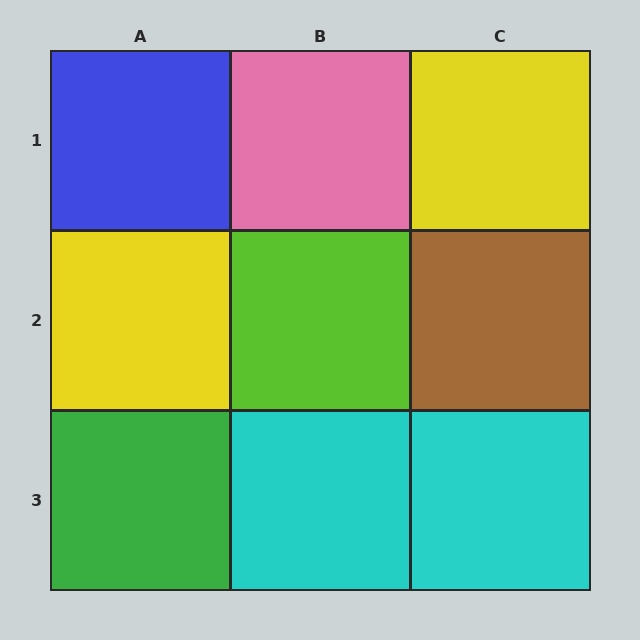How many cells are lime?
1 cell is lime.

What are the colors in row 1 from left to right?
Blue, pink, yellow.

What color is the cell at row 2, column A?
Yellow.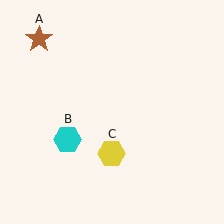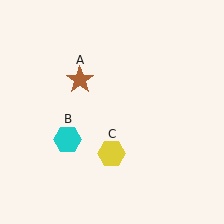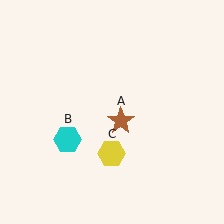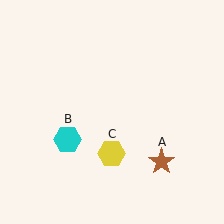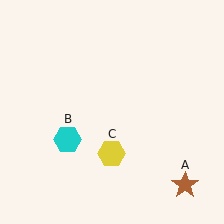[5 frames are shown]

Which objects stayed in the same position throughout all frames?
Cyan hexagon (object B) and yellow hexagon (object C) remained stationary.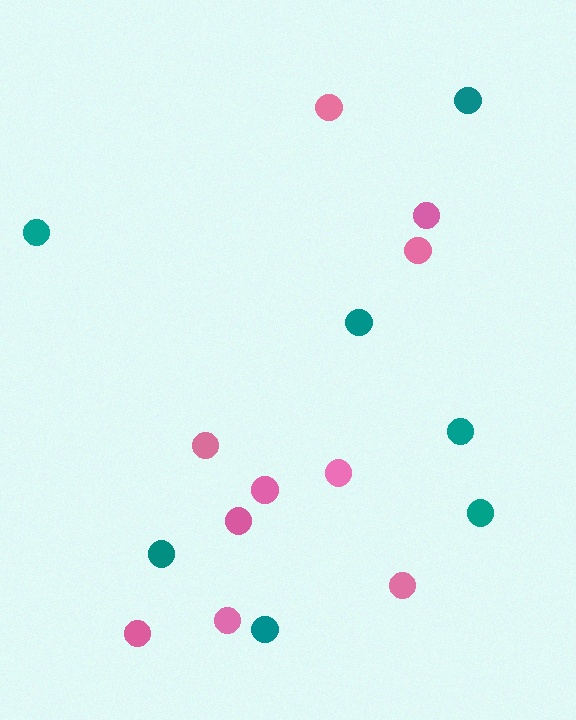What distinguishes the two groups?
There are 2 groups: one group of pink circles (10) and one group of teal circles (7).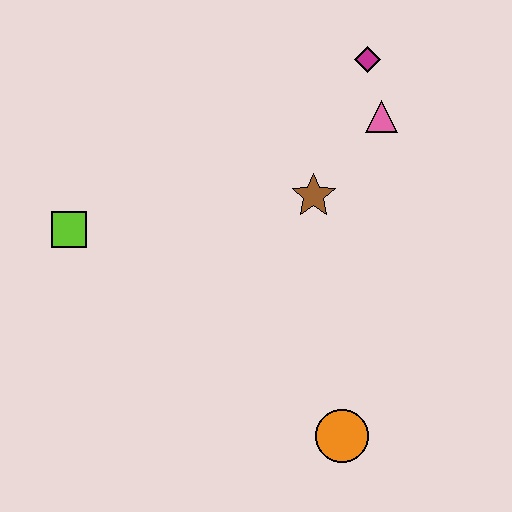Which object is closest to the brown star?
The pink triangle is closest to the brown star.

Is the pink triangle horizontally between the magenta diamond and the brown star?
No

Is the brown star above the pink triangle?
No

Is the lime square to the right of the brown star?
No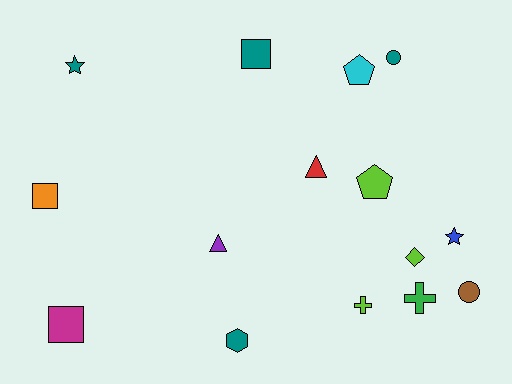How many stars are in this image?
There are 2 stars.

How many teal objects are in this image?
There are 4 teal objects.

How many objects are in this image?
There are 15 objects.